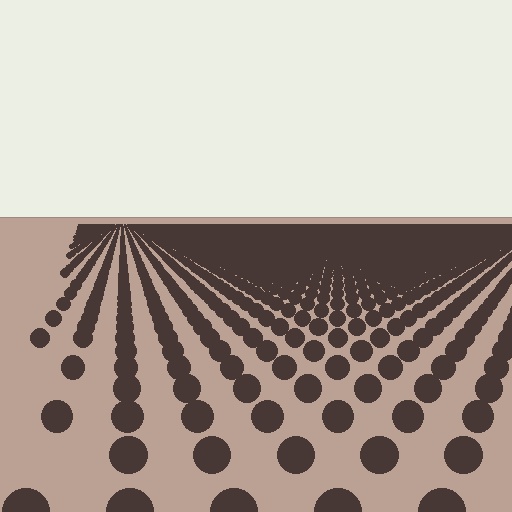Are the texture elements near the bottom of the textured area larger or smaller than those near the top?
Larger. Near the bottom, elements are closer to the viewer and appear at a bigger on-screen size.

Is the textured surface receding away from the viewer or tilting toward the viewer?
The surface is receding away from the viewer. Texture elements get smaller and denser toward the top.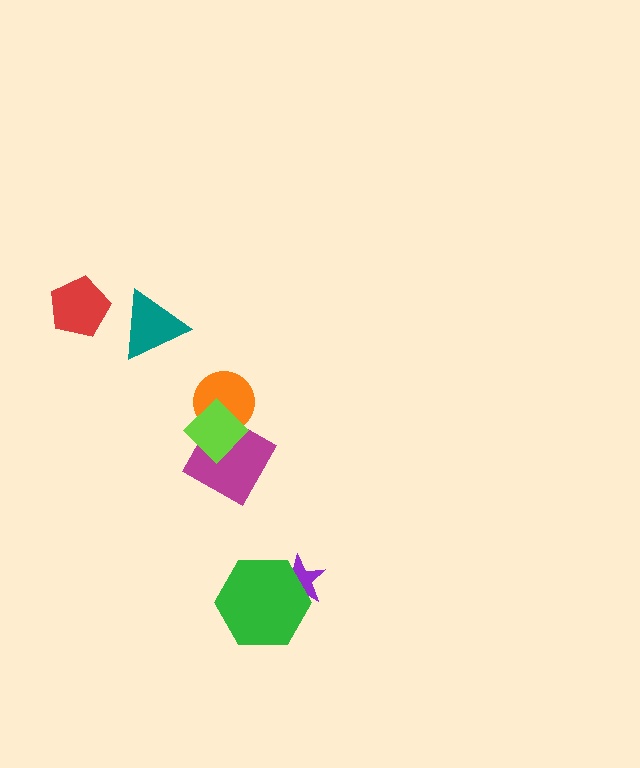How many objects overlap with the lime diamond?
2 objects overlap with the lime diamond.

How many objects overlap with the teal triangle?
0 objects overlap with the teal triangle.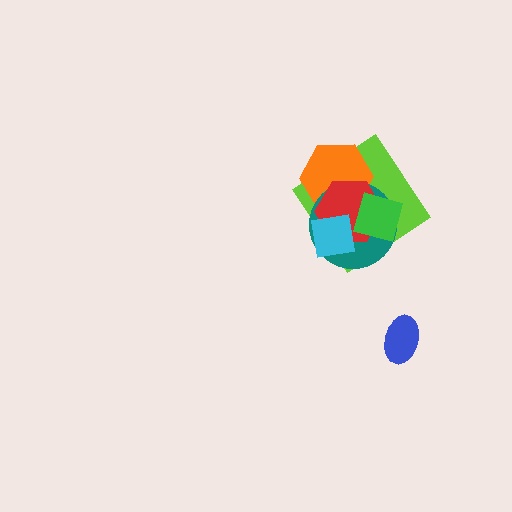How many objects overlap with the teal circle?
5 objects overlap with the teal circle.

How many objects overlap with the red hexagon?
5 objects overlap with the red hexagon.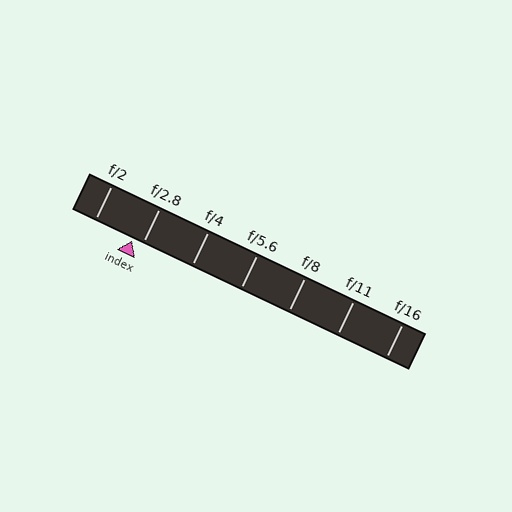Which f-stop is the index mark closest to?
The index mark is closest to f/2.8.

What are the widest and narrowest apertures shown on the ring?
The widest aperture shown is f/2 and the narrowest is f/16.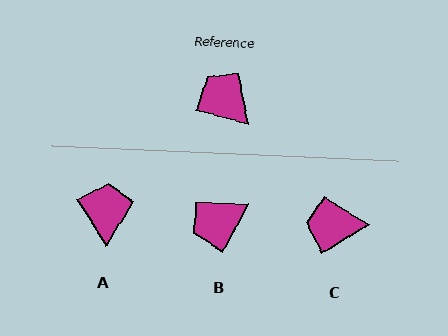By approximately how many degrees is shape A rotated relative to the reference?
Approximately 43 degrees clockwise.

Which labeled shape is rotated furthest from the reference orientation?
B, about 77 degrees away.